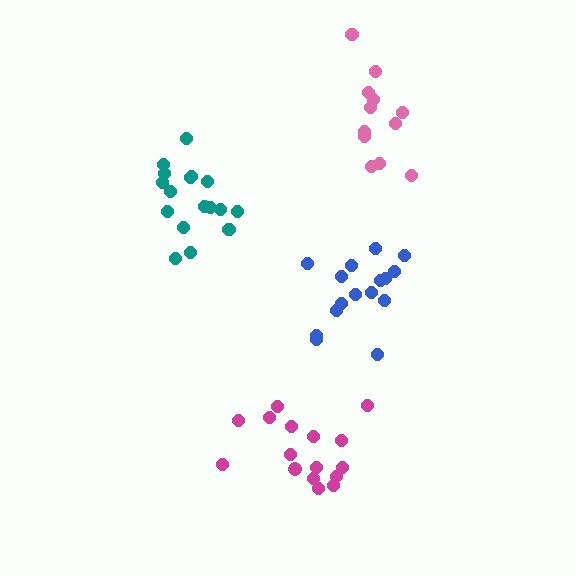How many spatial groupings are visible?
There are 4 spatial groupings.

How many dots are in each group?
Group 1: 16 dots, Group 2: 16 dots, Group 3: 18 dots, Group 4: 12 dots (62 total).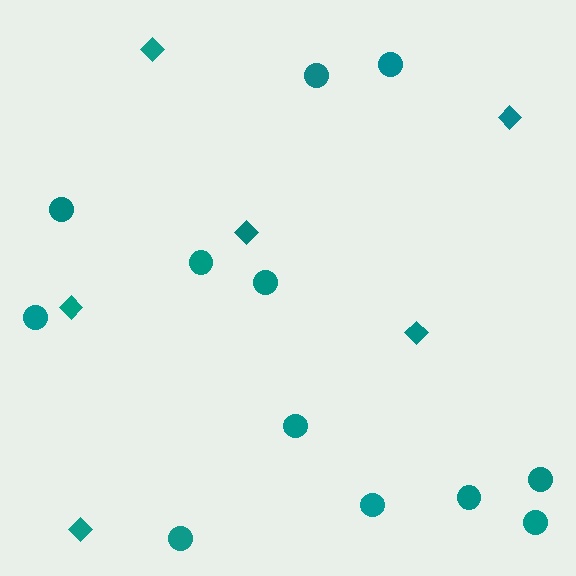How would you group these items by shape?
There are 2 groups: one group of diamonds (6) and one group of circles (12).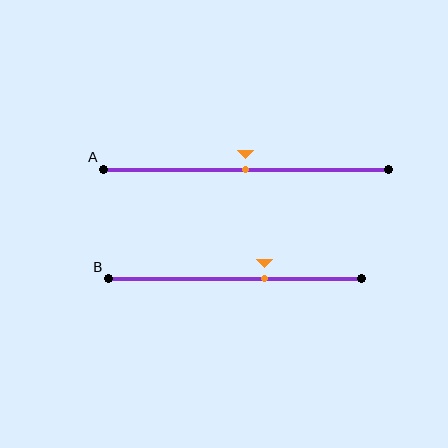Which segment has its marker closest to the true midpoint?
Segment A has its marker closest to the true midpoint.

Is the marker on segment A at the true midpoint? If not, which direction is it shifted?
Yes, the marker on segment A is at the true midpoint.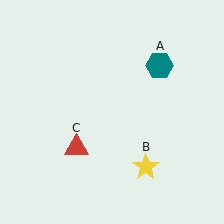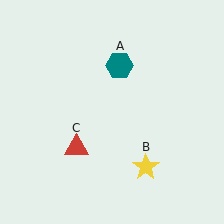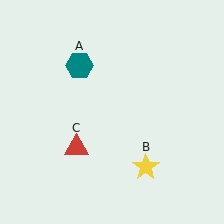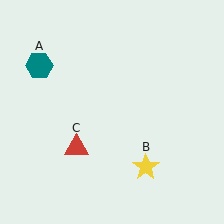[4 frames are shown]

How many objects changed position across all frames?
1 object changed position: teal hexagon (object A).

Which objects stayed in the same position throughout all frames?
Yellow star (object B) and red triangle (object C) remained stationary.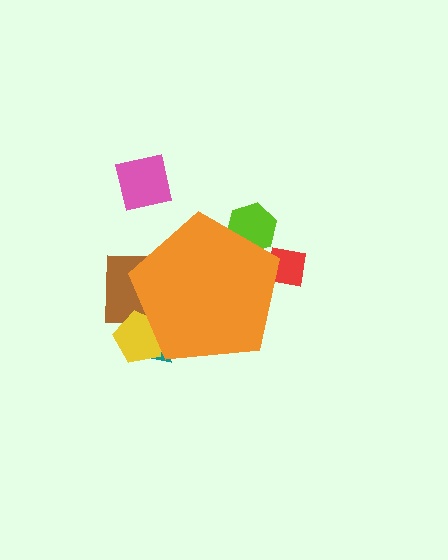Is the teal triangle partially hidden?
Yes, the teal triangle is partially hidden behind the orange pentagon.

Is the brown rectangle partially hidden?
Yes, the brown rectangle is partially hidden behind the orange pentagon.